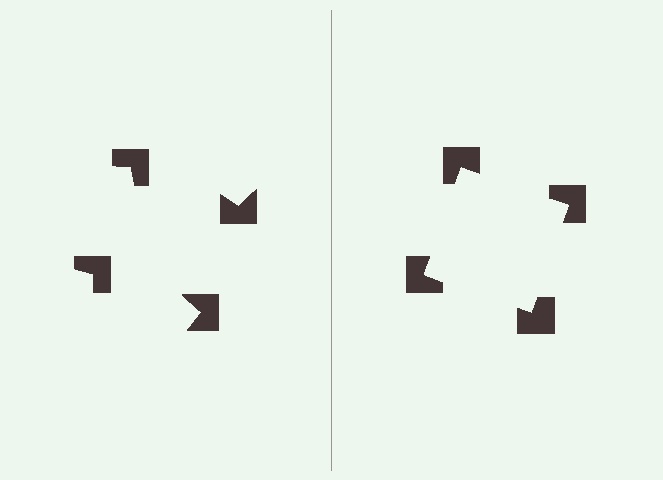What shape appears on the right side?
An illusory square.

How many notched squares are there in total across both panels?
8 — 4 on each side.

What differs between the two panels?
The notched squares are positioned identically on both sides; only the wedge orientations differ. On the right they align to a square; on the left they are misaligned.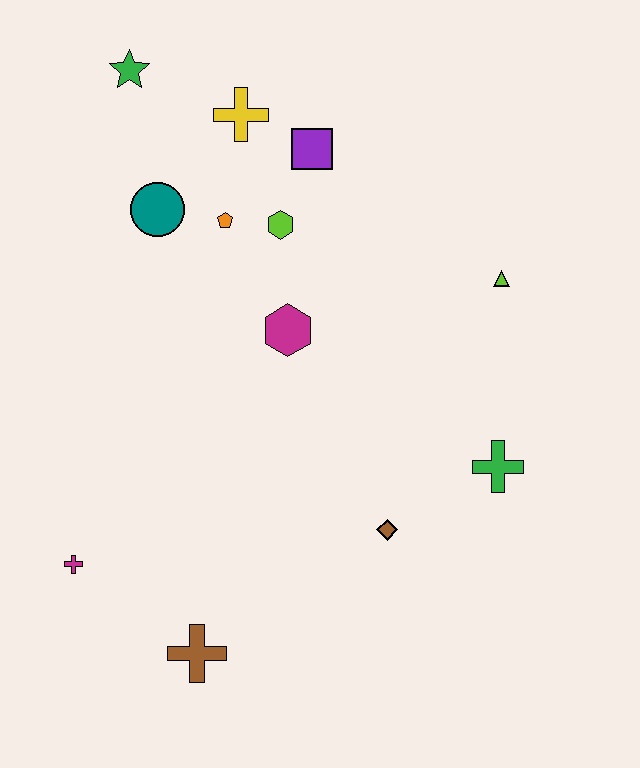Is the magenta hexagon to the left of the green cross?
Yes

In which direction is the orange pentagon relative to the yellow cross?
The orange pentagon is below the yellow cross.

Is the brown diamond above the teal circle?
No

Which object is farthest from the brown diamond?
The green star is farthest from the brown diamond.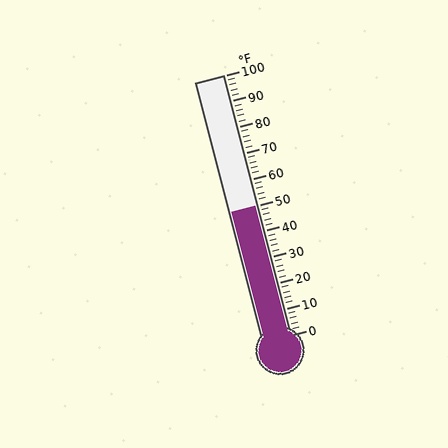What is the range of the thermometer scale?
The thermometer scale ranges from 0°F to 100°F.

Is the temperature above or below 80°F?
The temperature is below 80°F.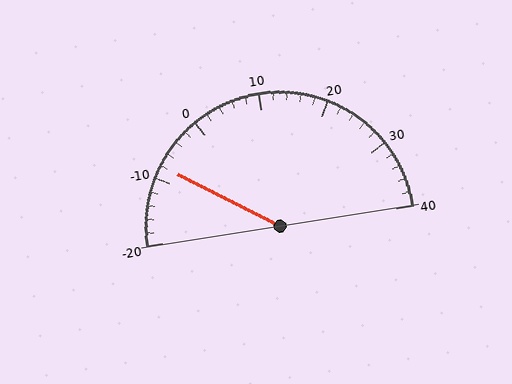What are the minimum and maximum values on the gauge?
The gauge ranges from -20 to 40.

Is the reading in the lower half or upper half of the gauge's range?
The reading is in the lower half of the range (-20 to 40).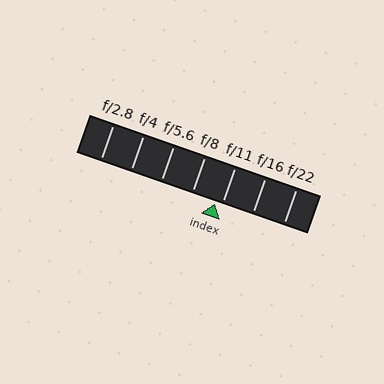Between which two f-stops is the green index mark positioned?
The index mark is between f/8 and f/11.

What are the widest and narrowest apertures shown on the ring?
The widest aperture shown is f/2.8 and the narrowest is f/22.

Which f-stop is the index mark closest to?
The index mark is closest to f/11.